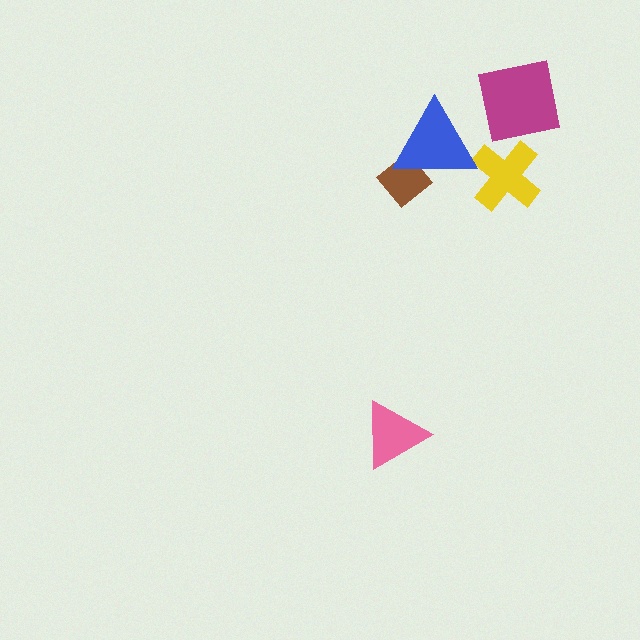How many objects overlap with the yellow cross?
0 objects overlap with the yellow cross.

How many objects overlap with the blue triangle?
1 object overlaps with the blue triangle.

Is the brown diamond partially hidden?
Yes, it is partially covered by another shape.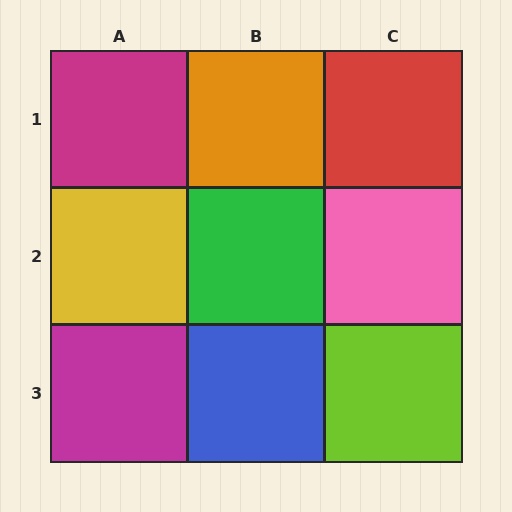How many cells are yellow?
1 cell is yellow.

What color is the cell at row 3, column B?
Blue.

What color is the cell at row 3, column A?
Magenta.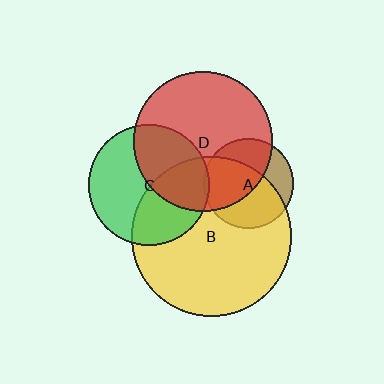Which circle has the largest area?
Circle B (yellow).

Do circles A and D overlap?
Yes.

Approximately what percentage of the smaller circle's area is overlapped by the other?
Approximately 55%.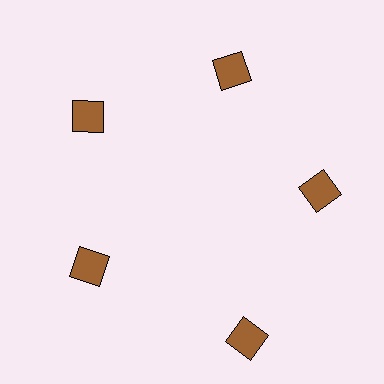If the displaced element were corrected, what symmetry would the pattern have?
It would have 5-fold rotational symmetry — the pattern would map onto itself every 72 degrees.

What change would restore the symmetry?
The symmetry would be restored by moving it inward, back onto the ring so that all 5 squares sit at equal angles and equal distance from the center.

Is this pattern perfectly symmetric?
No. The 5 brown squares are arranged in a ring, but one element near the 5 o'clock position is pushed outward from the center, breaking the 5-fold rotational symmetry.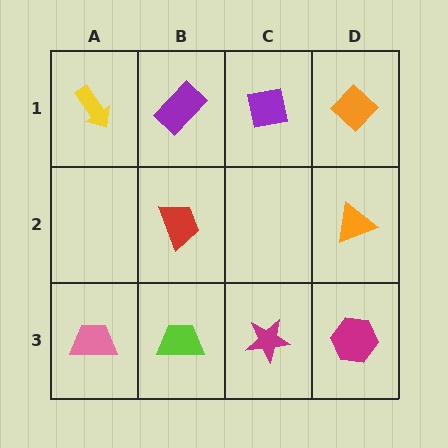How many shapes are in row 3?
4 shapes.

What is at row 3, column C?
A magenta star.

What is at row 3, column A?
A pink trapezoid.